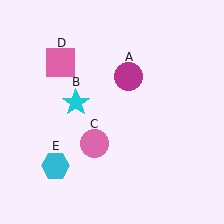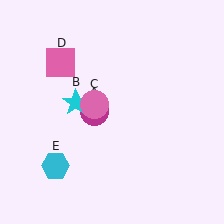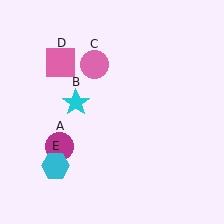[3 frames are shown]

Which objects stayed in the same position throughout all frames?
Cyan star (object B) and pink square (object D) and cyan hexagon (object E) remained stationary.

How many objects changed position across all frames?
2 objects changed position: magenta circle (object A), pink circle (object C).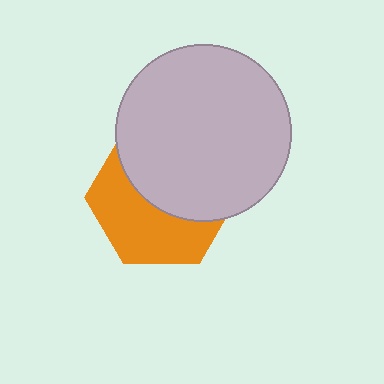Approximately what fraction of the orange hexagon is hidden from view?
Roughly 52% of the orange hexagon is hidden behind the light gray circle.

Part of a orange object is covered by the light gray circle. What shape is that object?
It is a hexagon.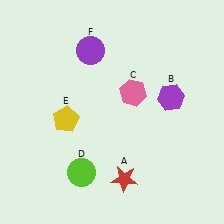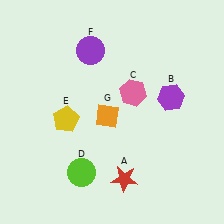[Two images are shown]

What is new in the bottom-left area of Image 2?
An orange diamond (G) was added in the bottom-left area of Image 2.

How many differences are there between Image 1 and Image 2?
There is 1 difference between the two images.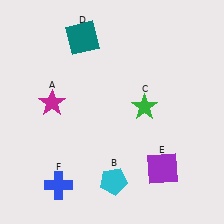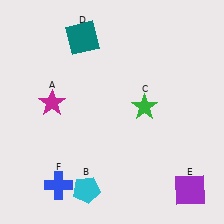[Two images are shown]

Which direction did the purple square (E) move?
The purple square (E) moved right.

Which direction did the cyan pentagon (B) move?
The cyan pentagon (B) moved left.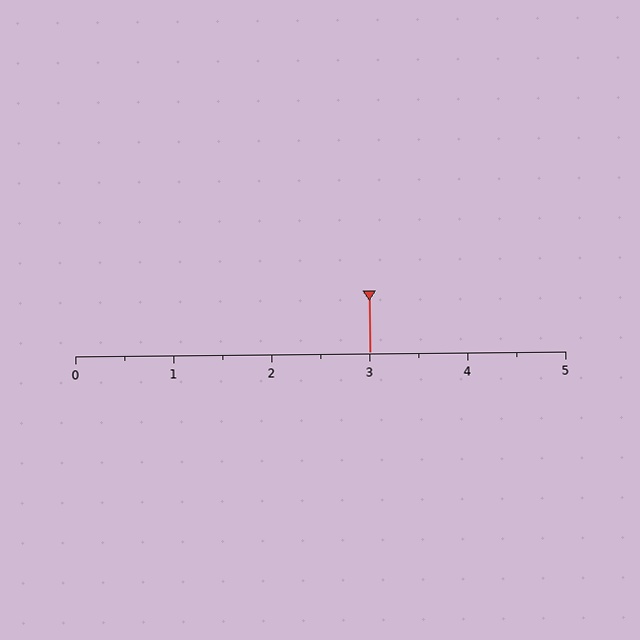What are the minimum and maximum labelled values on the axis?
The axis runs from 0 to 5.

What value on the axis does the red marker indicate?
The marker indicates approximately 3.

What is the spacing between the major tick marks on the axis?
The major ticks are spaced 1 apart.